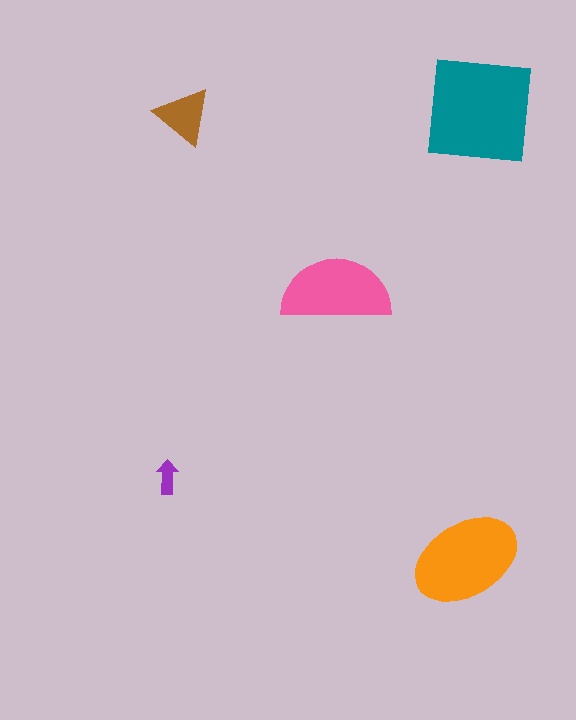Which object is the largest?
The teal square.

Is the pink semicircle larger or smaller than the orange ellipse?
Smaller.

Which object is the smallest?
The purple arrow.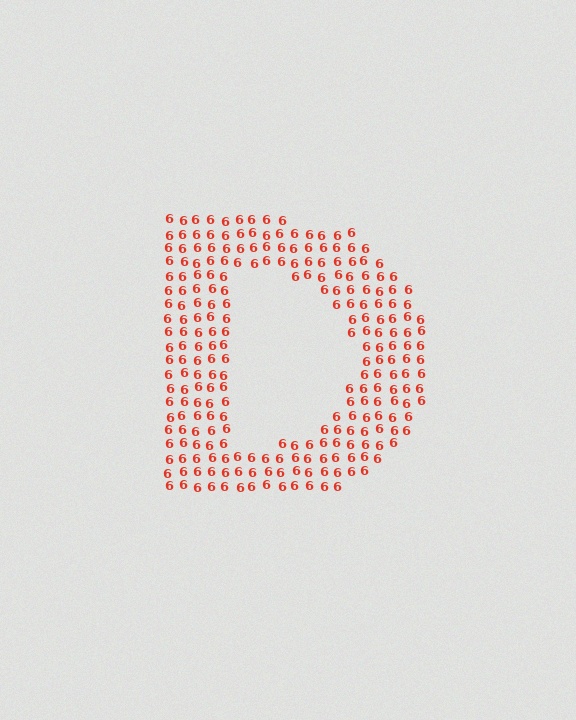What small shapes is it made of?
It is made of small digit 6's.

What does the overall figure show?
The overall figure shows the letter D.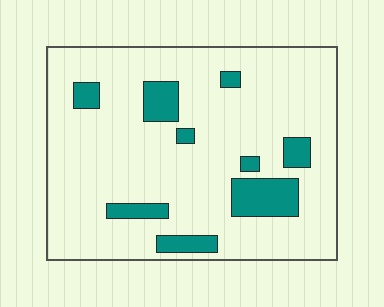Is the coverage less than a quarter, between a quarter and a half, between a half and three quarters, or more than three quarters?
Less than a quarter.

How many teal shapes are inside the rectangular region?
9.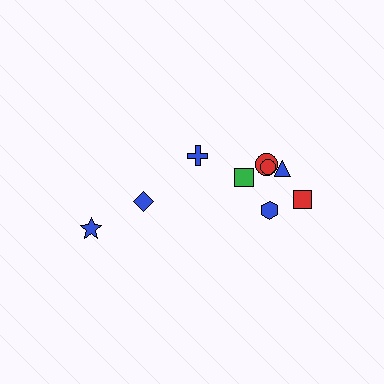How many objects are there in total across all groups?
There are 9 objects.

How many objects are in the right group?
There are 6 objects.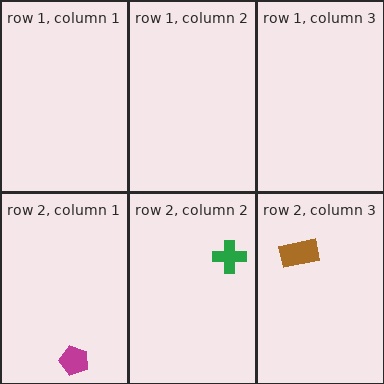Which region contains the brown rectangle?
The row 2, column 3 region.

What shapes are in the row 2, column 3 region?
The brown rectangle.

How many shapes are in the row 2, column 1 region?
1.